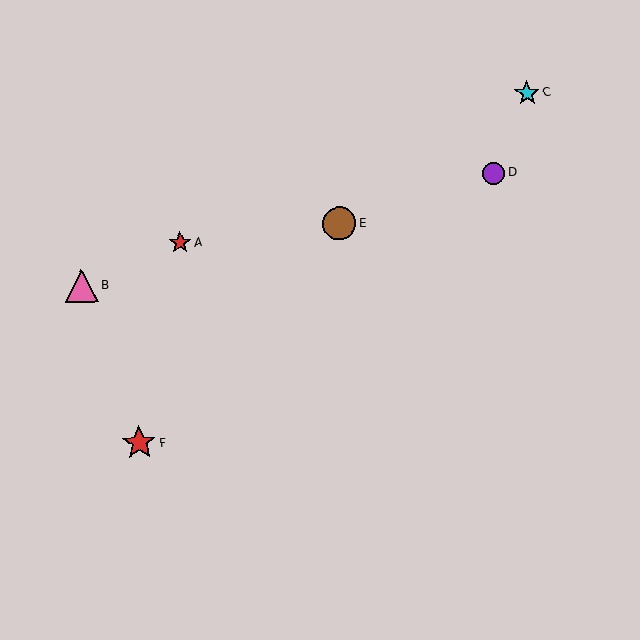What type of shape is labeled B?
Shape B is a pink triangle.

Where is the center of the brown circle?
The center of the brown circle is at (339, 223).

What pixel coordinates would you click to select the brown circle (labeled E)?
Click at (339, 223) to select the brown circle E.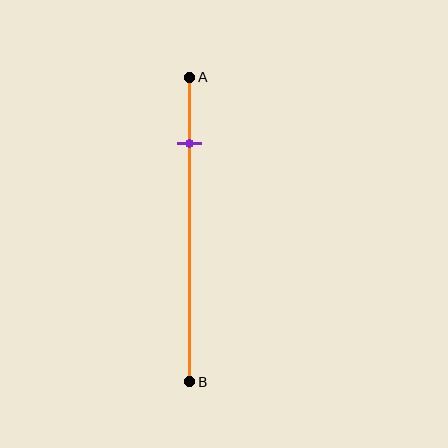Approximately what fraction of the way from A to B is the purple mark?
The purple mark is approximately 20% of the way from A to B.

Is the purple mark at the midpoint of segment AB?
No, the mark is at about 20% from A, not at the 50% midpoint.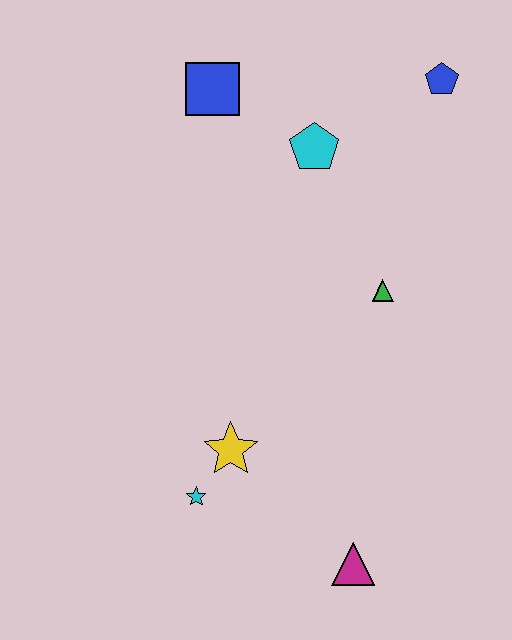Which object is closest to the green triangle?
The cyan pentagon is closest to the green triangle.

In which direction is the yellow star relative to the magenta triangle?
The yellow star is to the left of the magenta triangle.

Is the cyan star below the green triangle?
Yes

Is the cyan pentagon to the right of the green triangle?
No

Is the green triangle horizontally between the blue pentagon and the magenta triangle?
Yes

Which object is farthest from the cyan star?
The blue pentagon is farthest from the cyan star.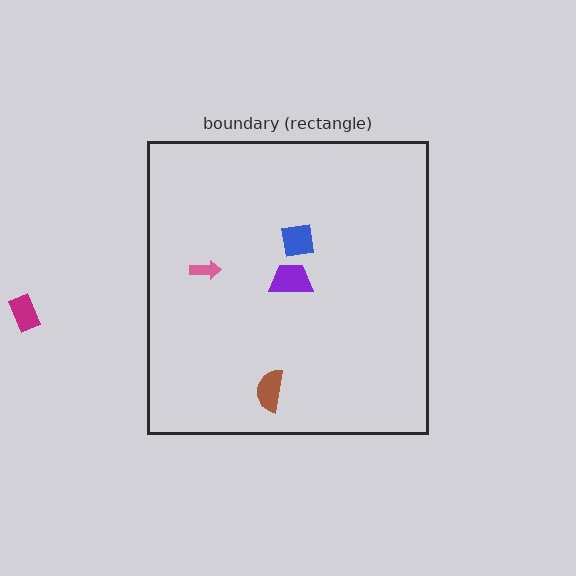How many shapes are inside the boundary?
4 inside, 1 outside.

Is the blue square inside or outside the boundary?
Inside.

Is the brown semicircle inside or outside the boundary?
Inside.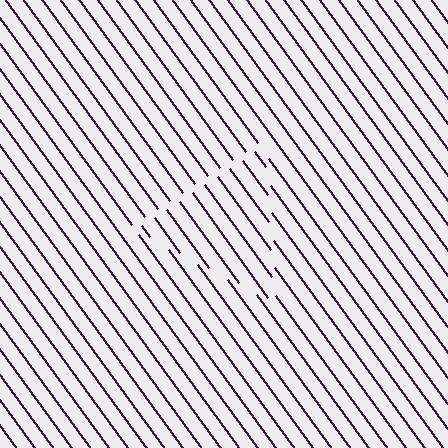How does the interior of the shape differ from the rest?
The interior of the shape contains the same grating, shifted by half a period — the contour is defined by the phase discontinuity where line-ends from the inner and outer gratings abut.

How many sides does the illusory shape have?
3 sides — the line-ends trace a triangle.